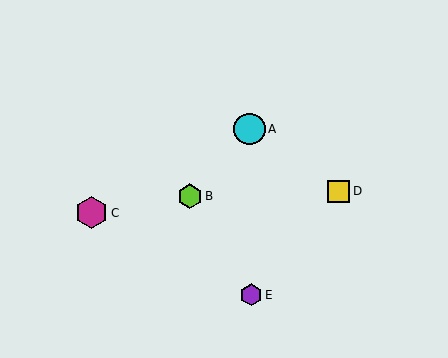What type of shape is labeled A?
Shape A is a cyan circle.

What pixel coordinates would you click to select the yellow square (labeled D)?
Click at (339, 191) to select the yellow square D.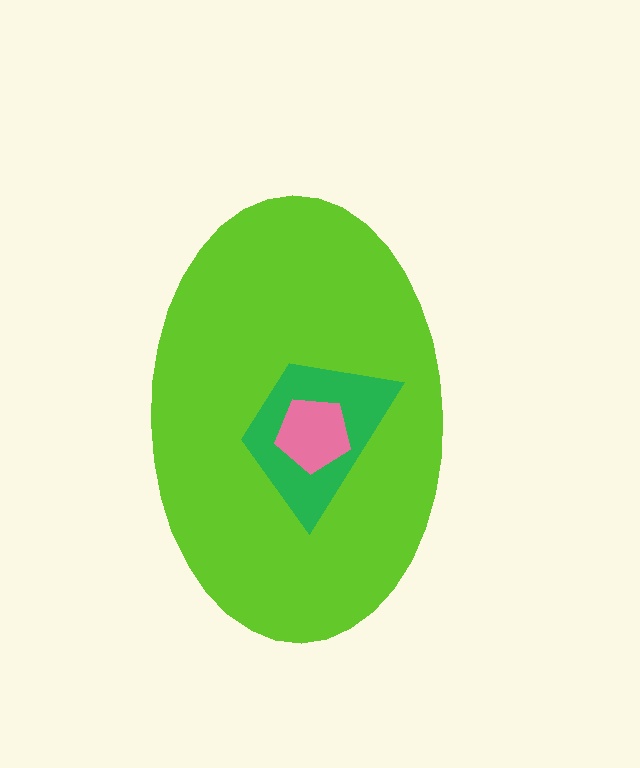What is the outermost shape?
The lime ellipse.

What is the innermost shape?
The pink pentagon.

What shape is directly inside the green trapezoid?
The pink pentagon.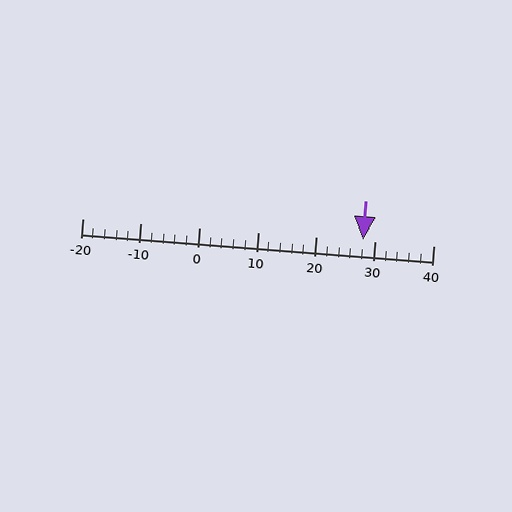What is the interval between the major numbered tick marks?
The major tick marks are spaced 10 units apart.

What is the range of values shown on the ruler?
The ruler shows values from -20 to 40.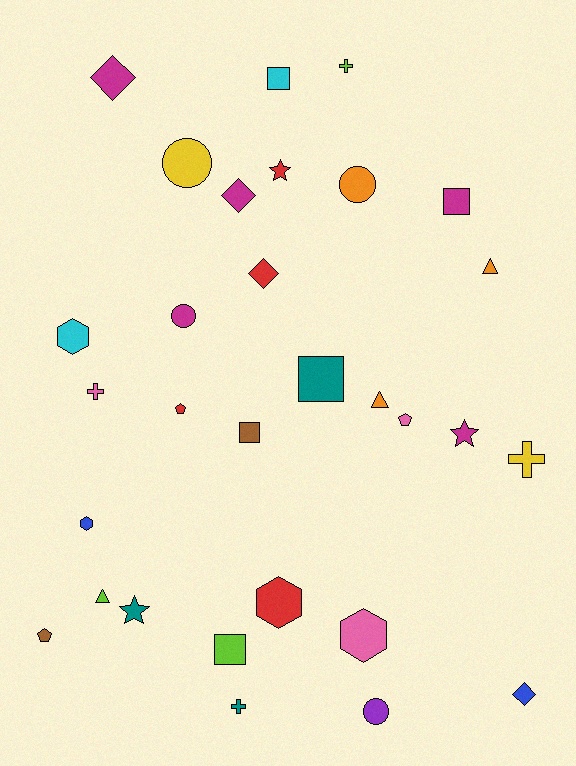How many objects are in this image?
There are 30 objects.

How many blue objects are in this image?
There are 2 blue objects.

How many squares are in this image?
There are 5 squares.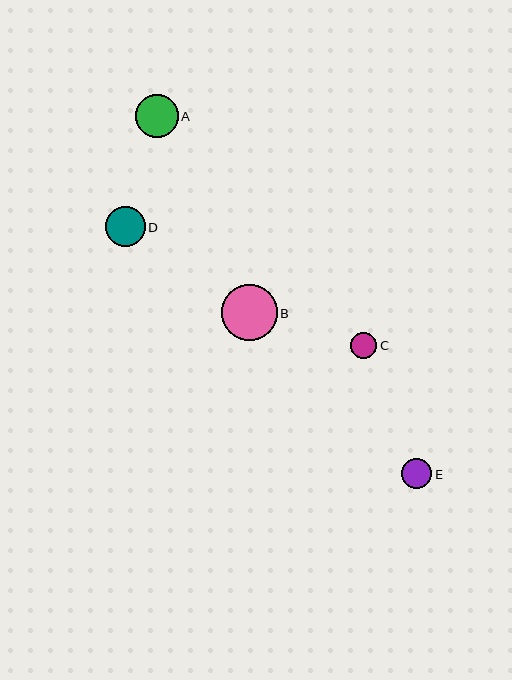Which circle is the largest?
Circle B is the largest with a size of approximately 56 pixels.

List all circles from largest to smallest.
From largest to smallest: B, A, D, E, C.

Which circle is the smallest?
Circle C is the smallest with a size of approximately 26 pixels.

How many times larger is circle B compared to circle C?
Circle B is approximately 2.1 times the size of circle C.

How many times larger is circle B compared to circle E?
Circle B is approximately 1.8 times the size of circle E.